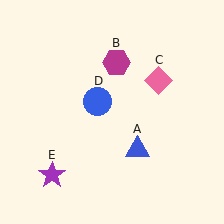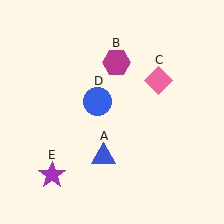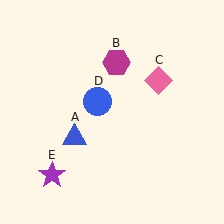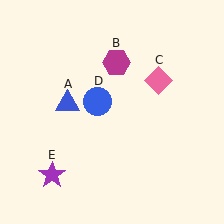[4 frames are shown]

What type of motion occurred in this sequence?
The blue triangle (object A) rotated clockwise around the center of the scene.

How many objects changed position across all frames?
1 object changed position: blue triangle (object A).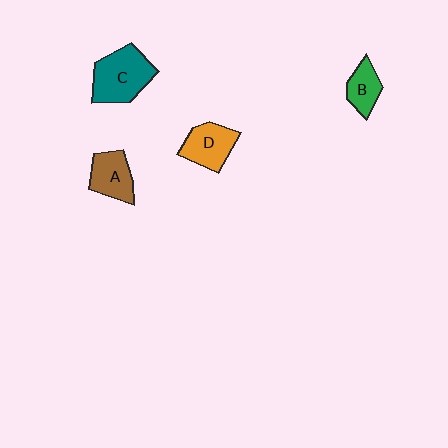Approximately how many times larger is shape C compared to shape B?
Approximately 1.9 times.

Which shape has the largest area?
Shape C (teal).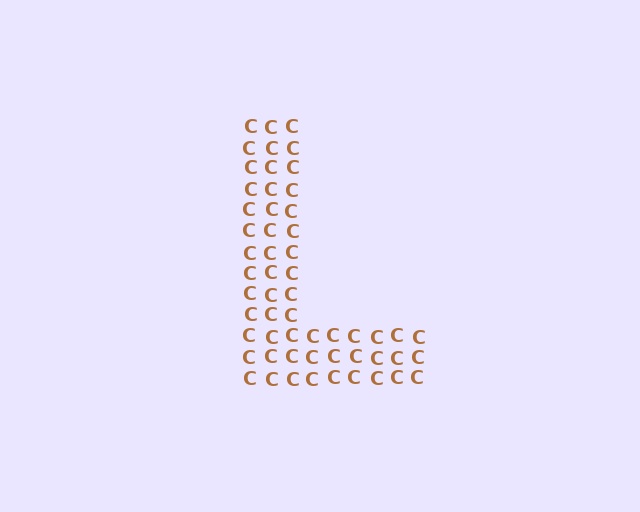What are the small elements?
The small elements are letter C's.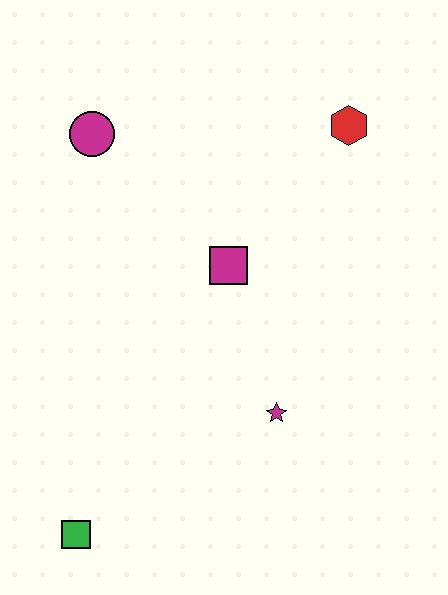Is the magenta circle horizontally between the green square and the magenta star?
Yes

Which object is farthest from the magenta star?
The magenta circle is farthest from the magenta star.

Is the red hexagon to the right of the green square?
Yes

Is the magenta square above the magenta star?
Yes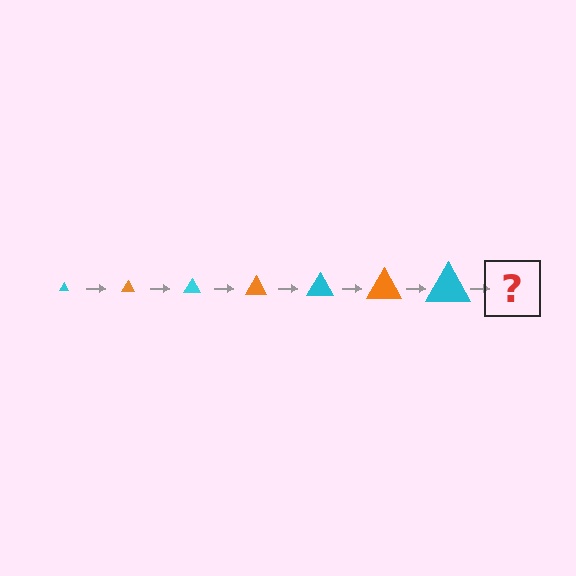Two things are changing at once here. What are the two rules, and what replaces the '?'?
The two rules are that the triangle grows larger each step and the color cycles through cyan and orange. The '?' should be an orange triangle, larger than the previous one.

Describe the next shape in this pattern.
It should be an orange triangle, larger than the previous one.